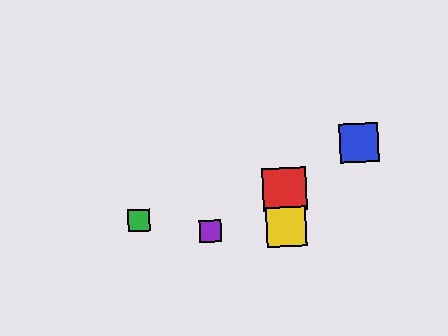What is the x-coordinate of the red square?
The red square is at x≈285.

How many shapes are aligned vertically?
2 shapes (the red square, the yellow square) are aligned vertically.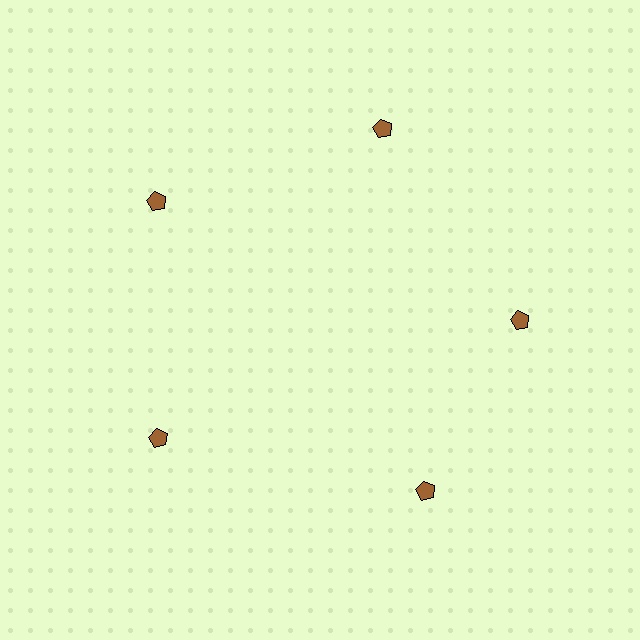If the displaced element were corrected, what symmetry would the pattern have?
It would have 5-fold rotational symmetry — the pattern would map onto itself every 72 degrees.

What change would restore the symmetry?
The symmetry would be restored by rotating it back into even spacing with its neighbors so that all 5 pentagons sit at equal angles and equal distance from the center.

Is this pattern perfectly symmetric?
No. The 5 brown pentagons are arranged in a ring, but one element near the 5 o'clock position is rotated out of alignment along the ring, breaking the 5-fold rotational symmetry.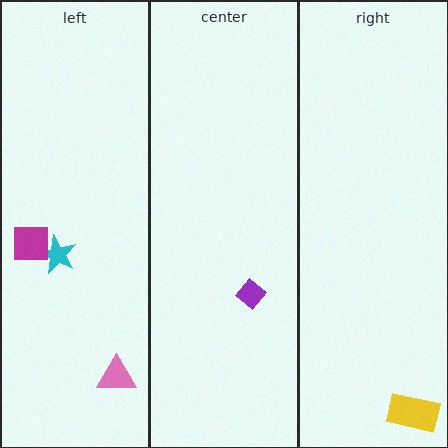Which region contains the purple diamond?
The center region.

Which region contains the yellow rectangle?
The right region.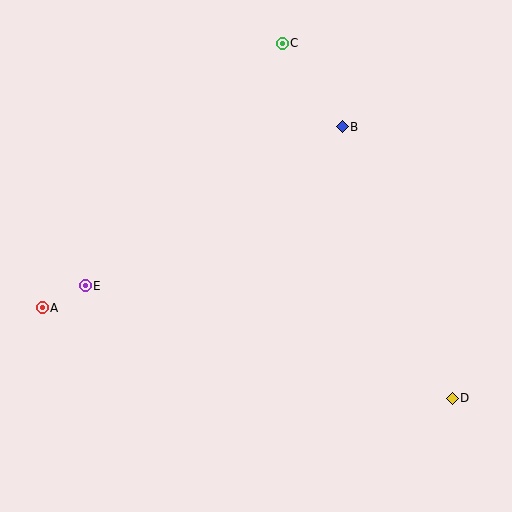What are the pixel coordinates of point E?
Point E is at (85, 286).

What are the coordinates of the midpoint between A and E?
The midpoint between A and E is at (64, 297).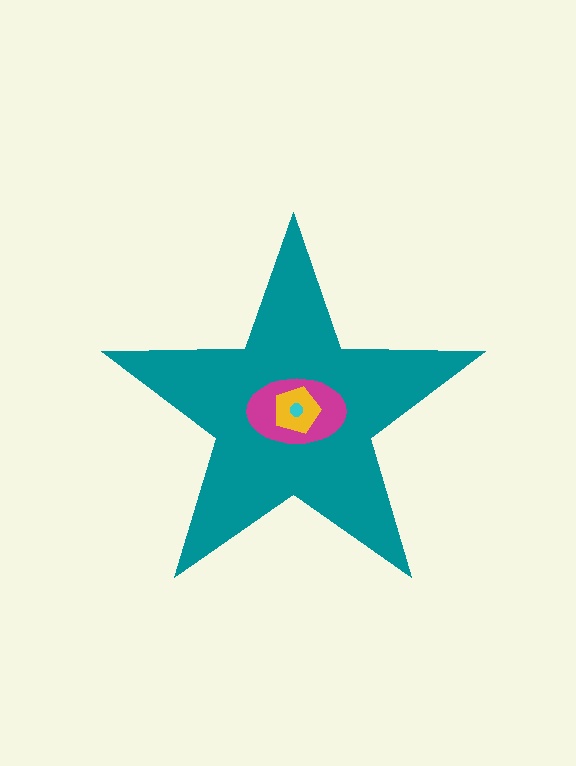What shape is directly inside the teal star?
The magenta ellipse.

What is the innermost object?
The cyan circle.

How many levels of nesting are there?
4.